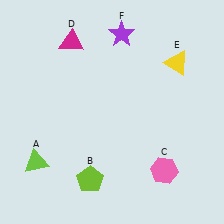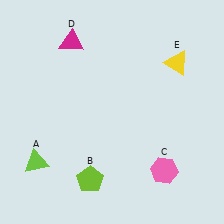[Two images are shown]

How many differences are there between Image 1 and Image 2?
There is 1 difference between the two images.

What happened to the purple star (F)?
The purple star (F) was removed in Image 2. It was in the top-right area of Image 1.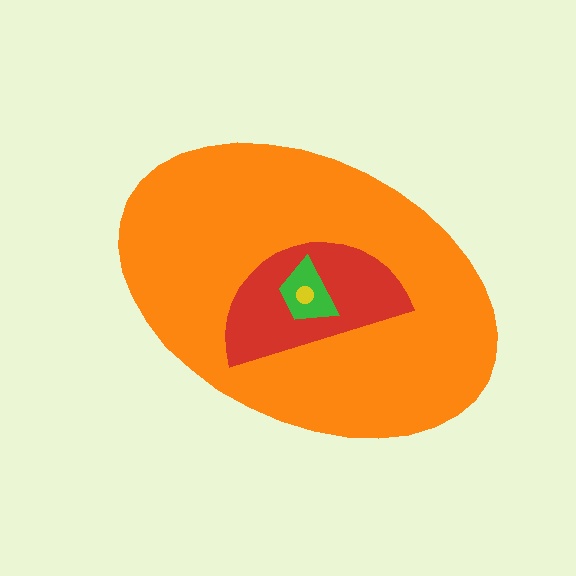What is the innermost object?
The yellow circle.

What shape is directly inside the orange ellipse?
The red semicircle.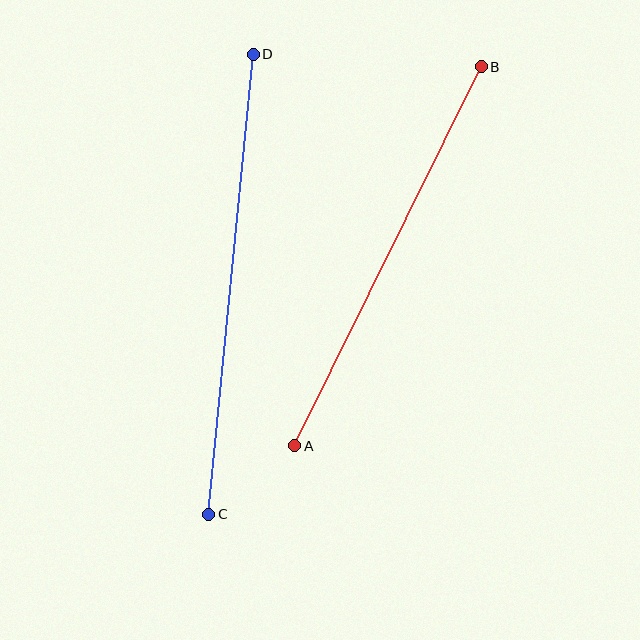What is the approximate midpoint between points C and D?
The midpoint is at approximately (231, 284) pixels.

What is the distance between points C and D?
The distance is approximately 462 pixels.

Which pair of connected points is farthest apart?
Points C and D are farthest apart.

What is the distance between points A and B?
The distance is approximately 423 pixels.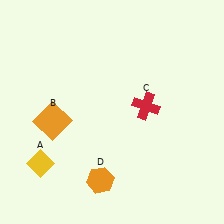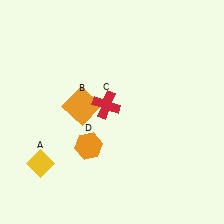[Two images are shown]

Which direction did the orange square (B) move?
The orange square (B) moved right.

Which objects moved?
The objects that moved are: the orange square (B), the red cross (C), the orange hexagon (D).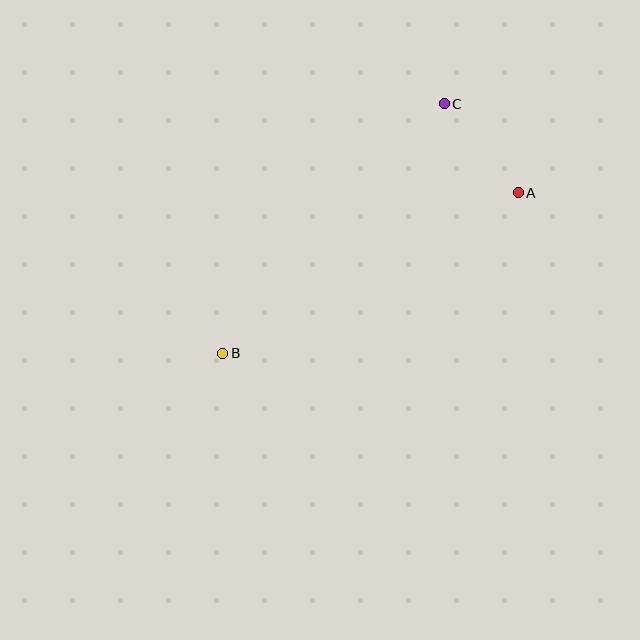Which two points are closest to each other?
Points A and C are closest to each other.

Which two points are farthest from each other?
Points A and B are farthest from each other.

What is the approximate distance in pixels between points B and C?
The distance between B and C is approximately 333 pixels.